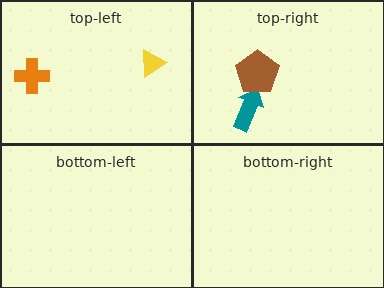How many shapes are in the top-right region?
2.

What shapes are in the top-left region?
The yellow triangle, the orange cross.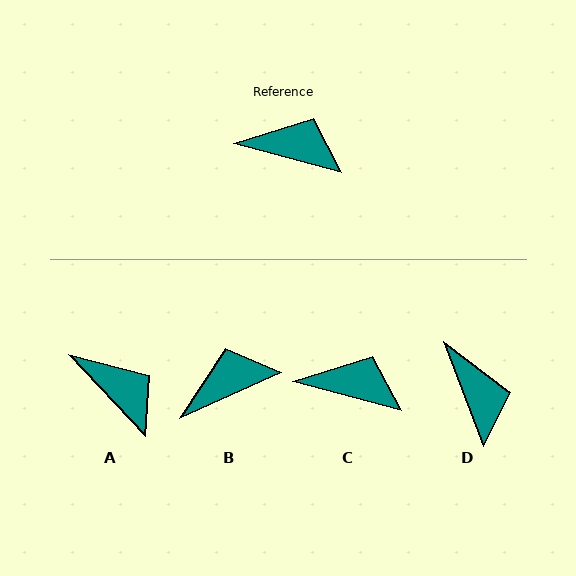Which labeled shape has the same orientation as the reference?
C.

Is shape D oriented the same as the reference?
No, it is off by about 54 degrees.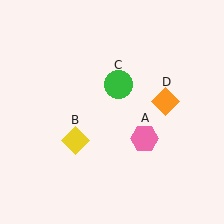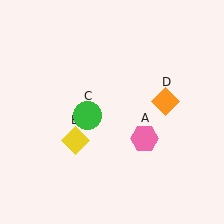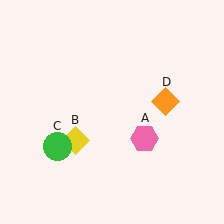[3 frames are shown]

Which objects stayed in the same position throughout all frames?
Pink hexagon (object A) and yellow diamond (object B) and orange diamond (object D) remained stationary.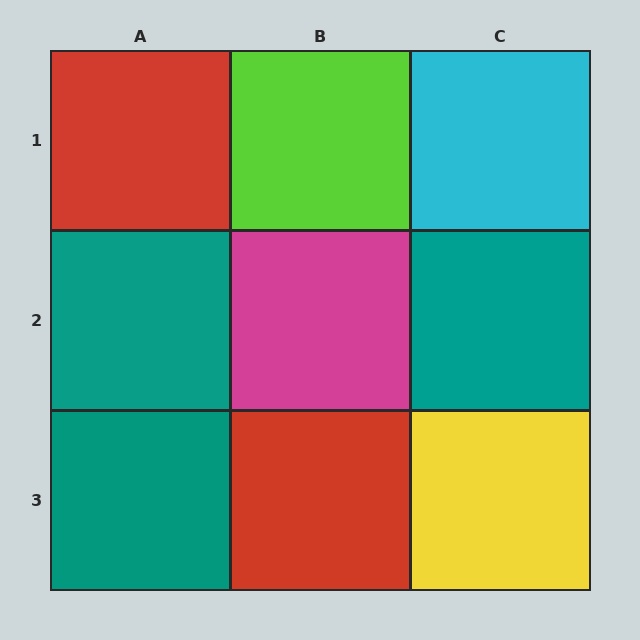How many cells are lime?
1 cell is lime.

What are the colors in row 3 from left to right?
Teal, red, yellow.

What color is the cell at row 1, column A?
Red.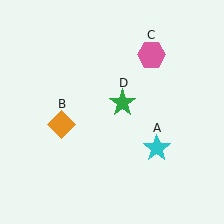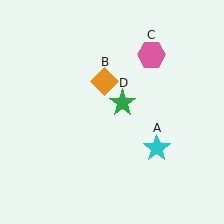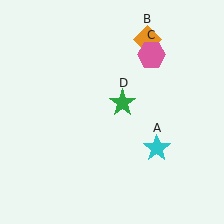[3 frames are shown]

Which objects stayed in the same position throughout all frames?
Cyan star (object A) and pink hexagon (object C) and green star (object D) remained stationary.